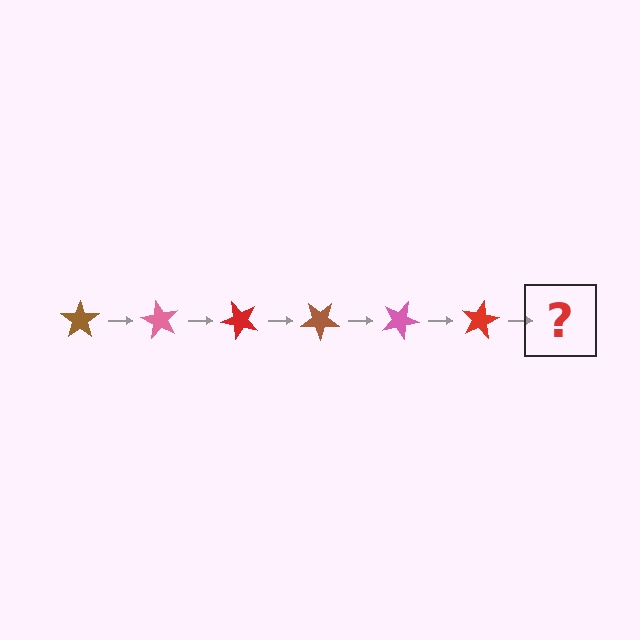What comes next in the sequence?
The next element should be a brown star, rotated 360 degrees from the start.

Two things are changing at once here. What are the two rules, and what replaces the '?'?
The two rules are that it rotates 60 degrees each step and the color cycles through brown, pink, and red. The '?' should be a brown star, rotated 360 degrees from the start.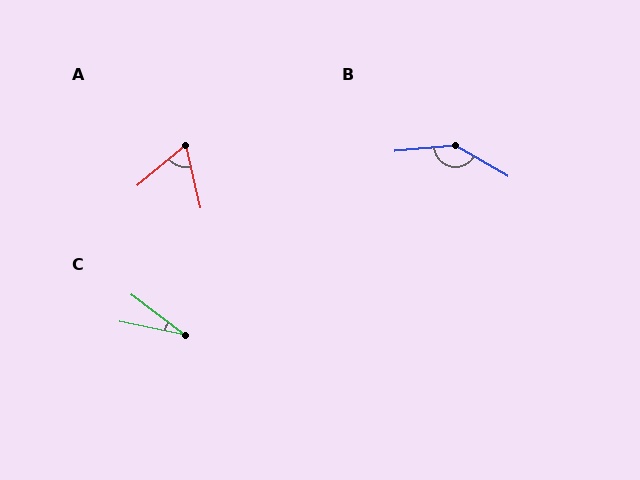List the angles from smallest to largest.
C (25°), A (64°), B (145°).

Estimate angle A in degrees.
Approximately 64 degrees.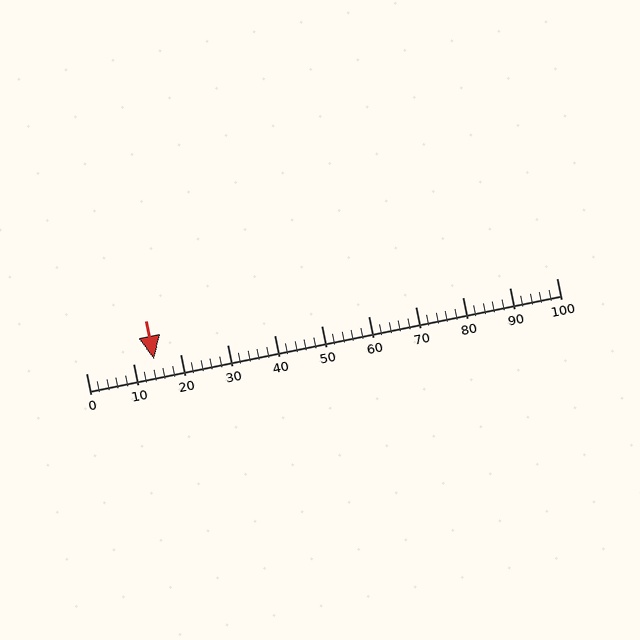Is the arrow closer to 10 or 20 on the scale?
The arrow is closer to 10.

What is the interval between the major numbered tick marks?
The major tick marks are spaced 10 units apart.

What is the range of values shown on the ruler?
The ruler shows values from 0 to 100.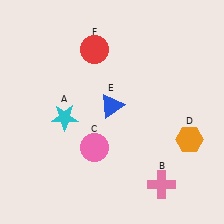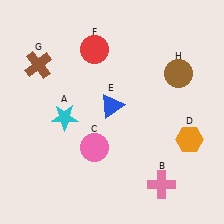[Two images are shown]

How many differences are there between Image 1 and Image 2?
There are 2 differences between the two images.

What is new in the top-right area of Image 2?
A brown circle (H) was added in the top-right area of Image 2.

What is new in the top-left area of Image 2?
A brown cross (G) was added in the top-left area of Image 2.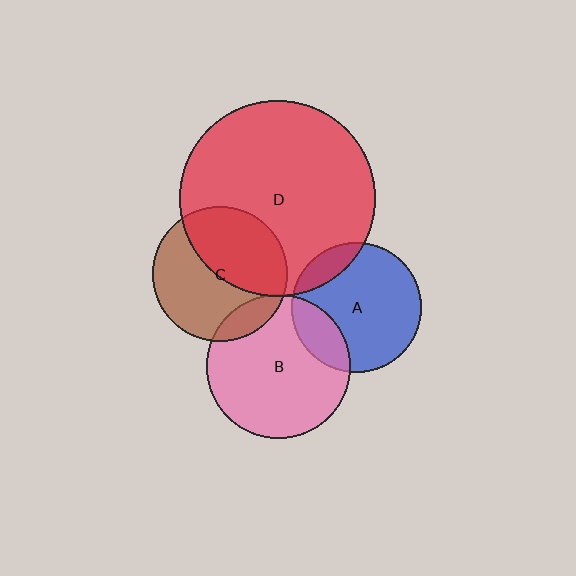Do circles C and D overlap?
Yes.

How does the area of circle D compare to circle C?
Approximately 2.1 times.